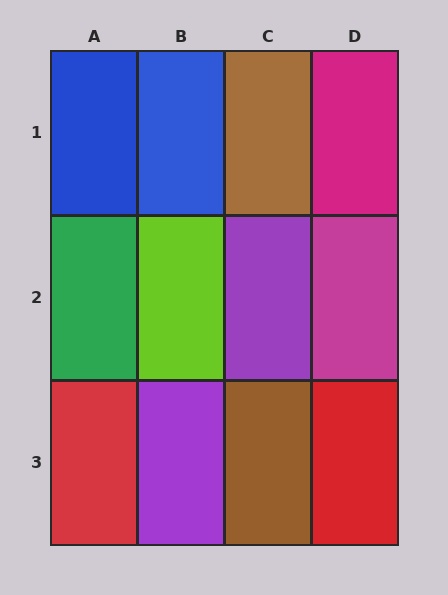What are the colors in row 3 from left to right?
Red, purple, brown, red.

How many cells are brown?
2 cells are brown.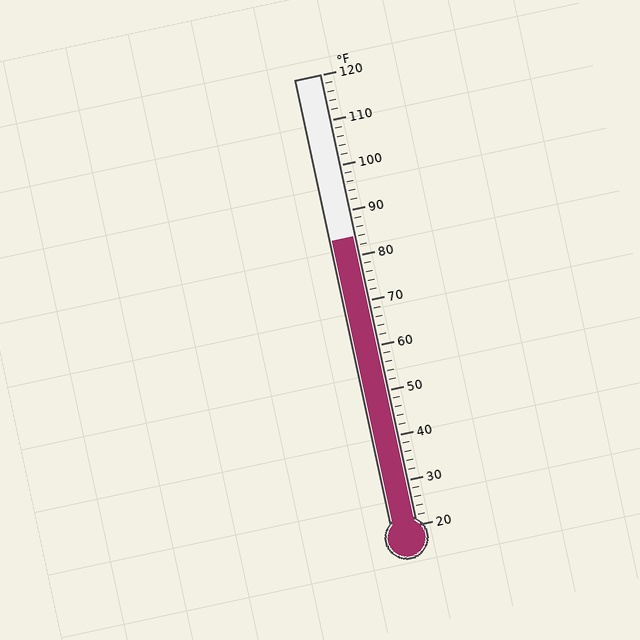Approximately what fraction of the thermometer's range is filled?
The thermometer is filled to approximately 65% of its range.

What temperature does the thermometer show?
The thermometer shows approximately 84°F.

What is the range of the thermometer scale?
The thermometer scale ranges from 20°F to 120°F.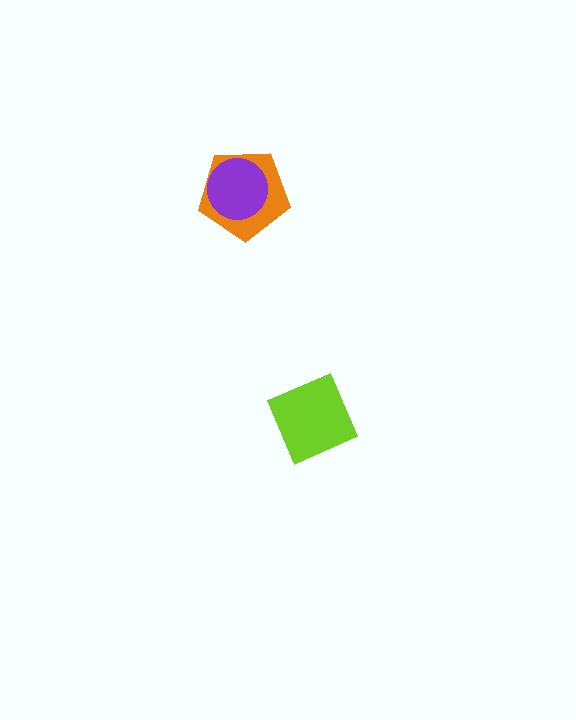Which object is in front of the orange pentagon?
The purple circle is in front of the orange pentagon.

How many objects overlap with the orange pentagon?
1 object overlaps with the orange pentagon.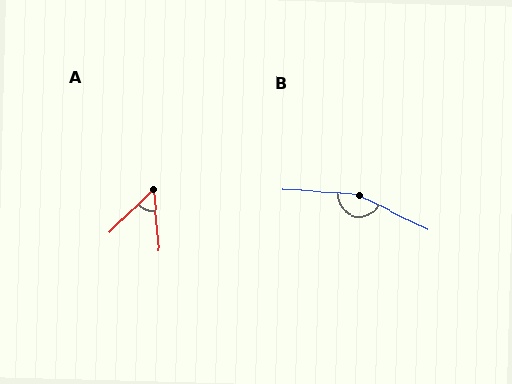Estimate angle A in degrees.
Approximately 50 degrees.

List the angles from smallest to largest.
A (50°), B (158°).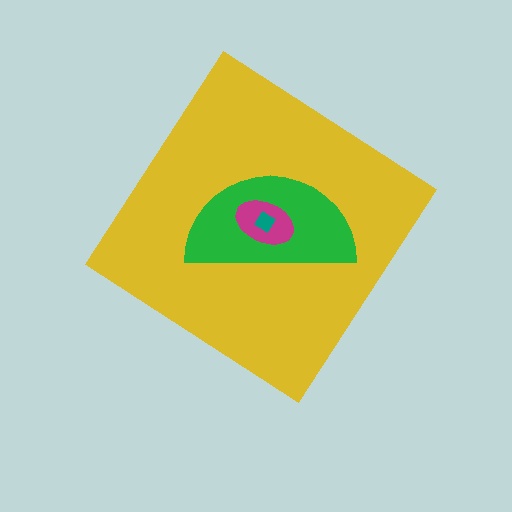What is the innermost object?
The teal diamond.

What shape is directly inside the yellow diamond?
The green semicircle.